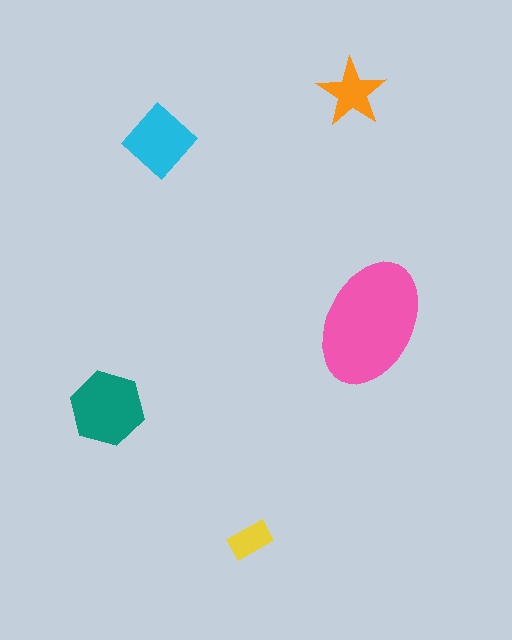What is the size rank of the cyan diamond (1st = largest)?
3rd.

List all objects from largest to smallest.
The pink ellipse, the teal hexagon, the cyan diamond, the orange star, the yellow rectangle.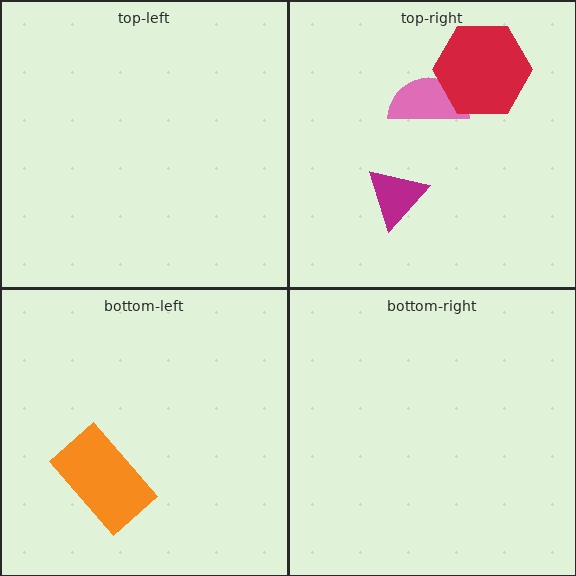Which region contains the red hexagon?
The top-right region.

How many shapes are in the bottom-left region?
1.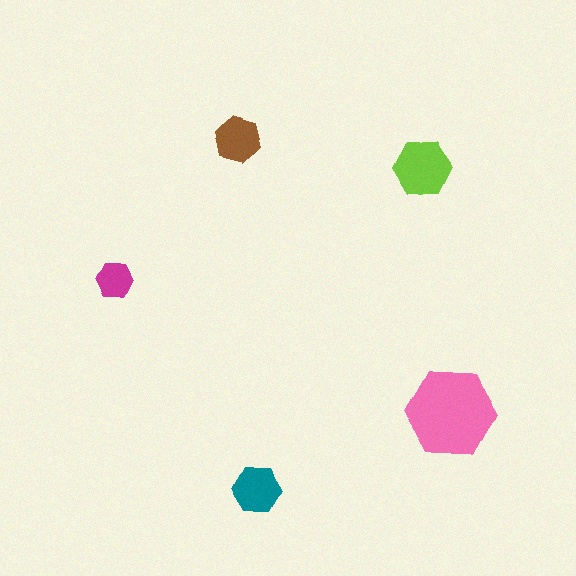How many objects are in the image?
There are 5 objects in the image.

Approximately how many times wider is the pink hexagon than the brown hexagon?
About 2 times wider.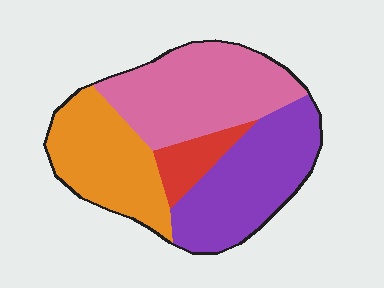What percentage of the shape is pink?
Pink covers 34% of the shape.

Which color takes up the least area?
Red, at roughly 10%.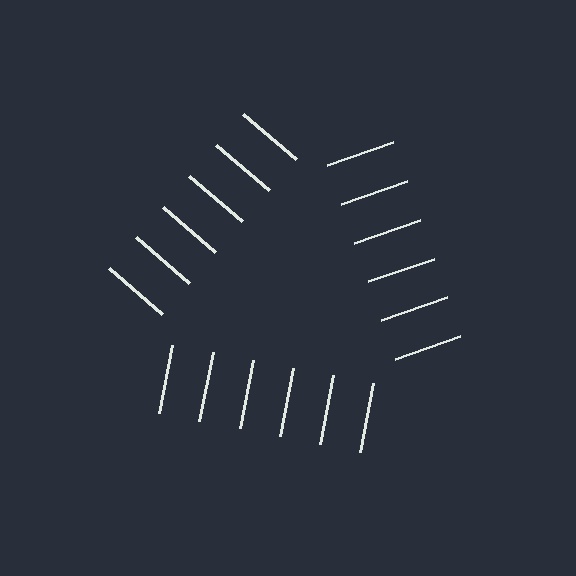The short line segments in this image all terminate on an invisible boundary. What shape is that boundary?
An illusory triangle — the line segments terminate on its edges but no continuous stroke is drawn.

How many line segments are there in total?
18 — 6 along each of the 3 edges.